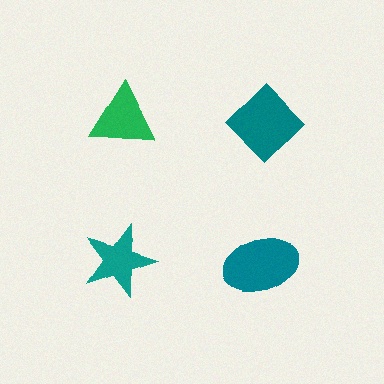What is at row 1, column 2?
A teal diamond.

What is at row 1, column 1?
A green triangle.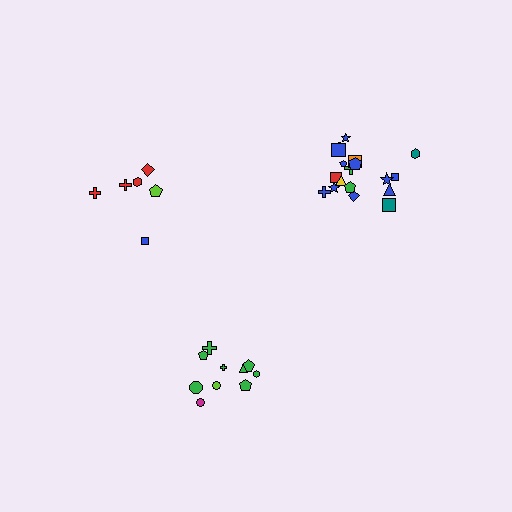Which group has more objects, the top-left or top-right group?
The top-right group.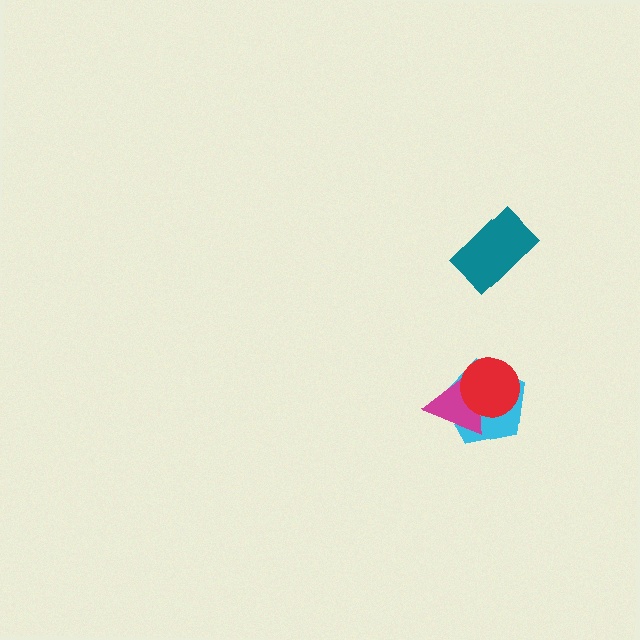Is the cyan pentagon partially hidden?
Yes, it is partially covered by another shape.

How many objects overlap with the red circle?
2 objects overlap with the red circle.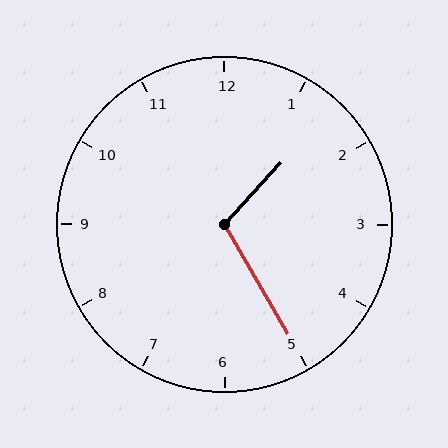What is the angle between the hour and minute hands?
Approximately 108 degrees.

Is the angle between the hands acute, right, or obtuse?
It is obtuse.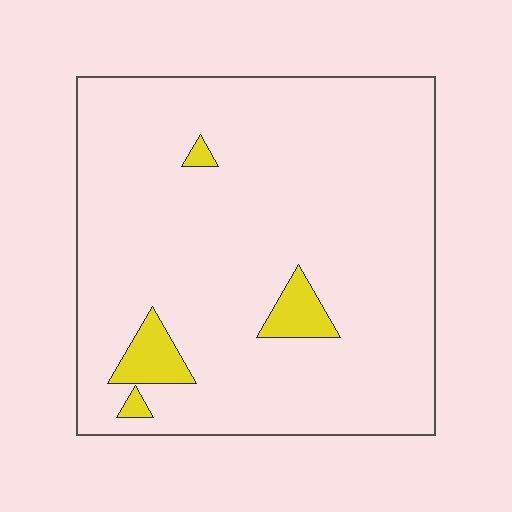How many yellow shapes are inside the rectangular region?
4.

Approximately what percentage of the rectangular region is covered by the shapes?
Approximately 5%.